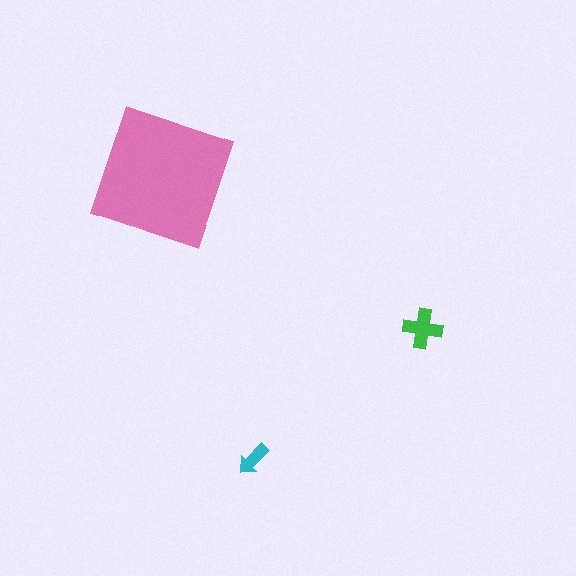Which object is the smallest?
The cyan arrow.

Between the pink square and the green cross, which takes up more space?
The pink square.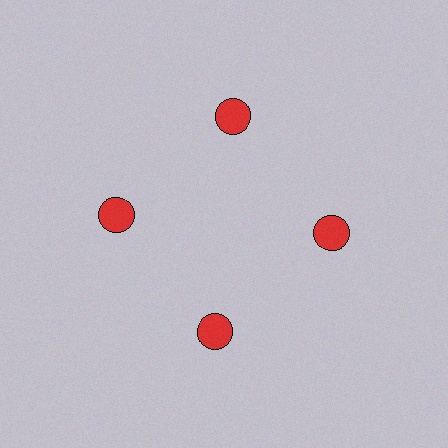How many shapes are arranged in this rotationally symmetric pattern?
There are 4 shapes, arranged in 4 groups of 1.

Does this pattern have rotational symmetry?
Yes, this pattern has 4-fold rotational symmetry. It looks the same after rotating 90 degrees around the center.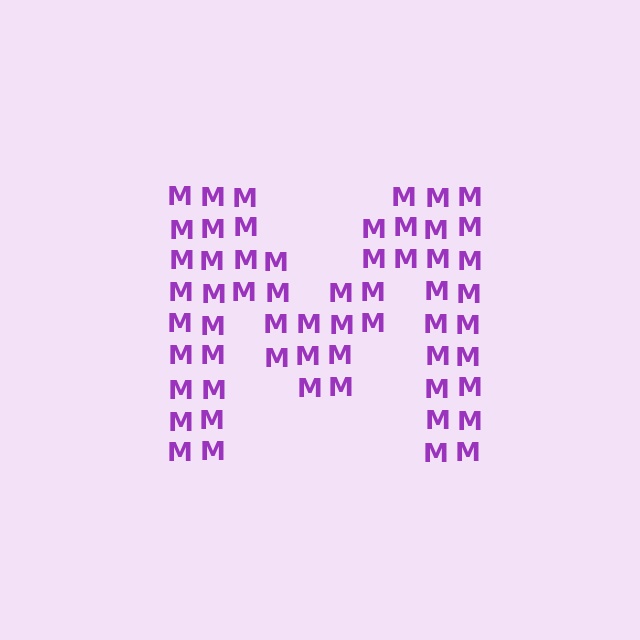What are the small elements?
The small elements are letter M's.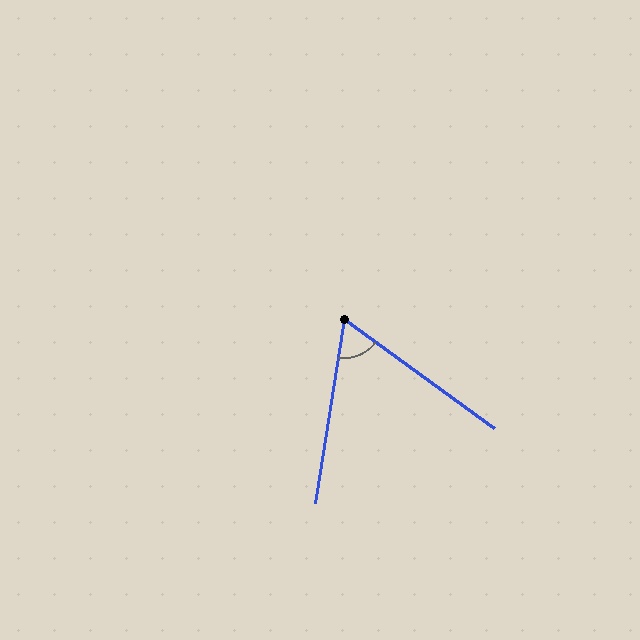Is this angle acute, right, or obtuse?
It is acute.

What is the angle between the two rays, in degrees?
Approximately 63 degrees.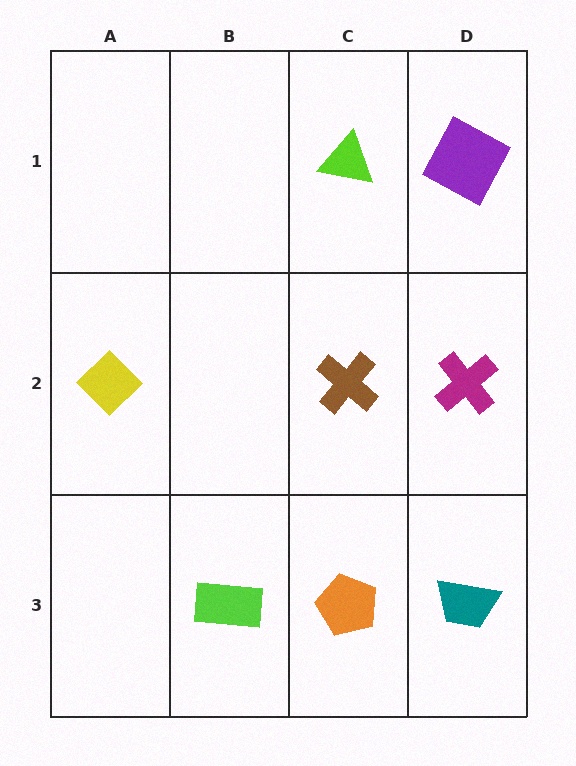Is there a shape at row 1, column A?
No, that cell is empty.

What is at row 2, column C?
A brown cross.